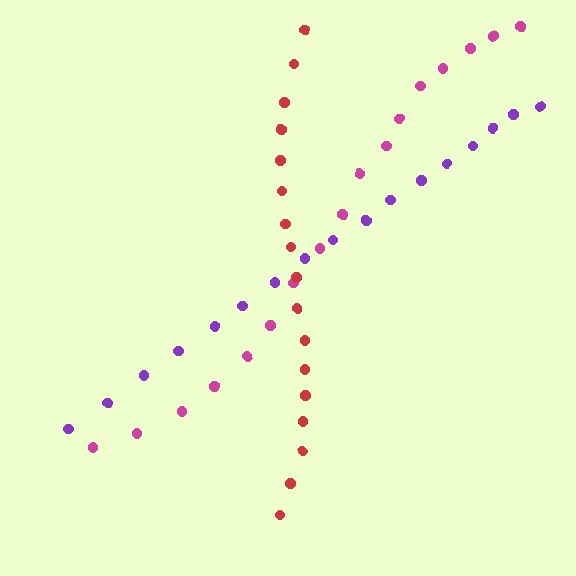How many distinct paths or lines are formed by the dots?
There are 3 distinct paths.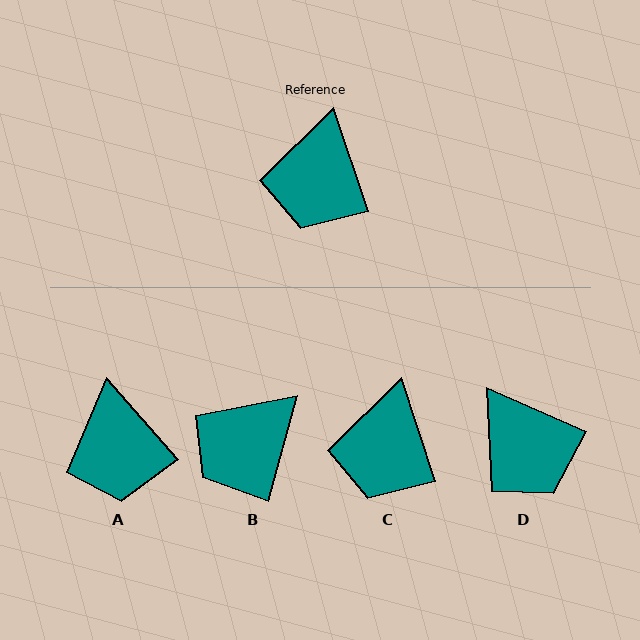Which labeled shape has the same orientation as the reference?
C.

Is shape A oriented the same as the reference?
No, it is off by about 22 degrees.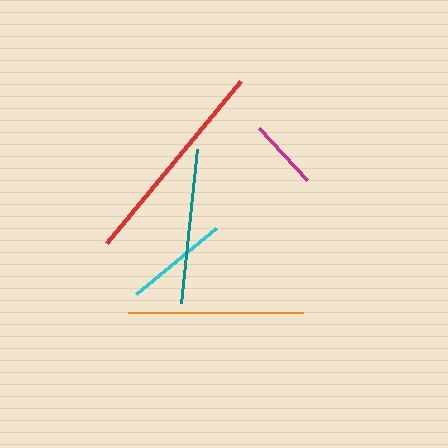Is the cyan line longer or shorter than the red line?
The red line is longer than the cyan line.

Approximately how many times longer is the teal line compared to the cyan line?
The teal line is approximately 1.5 times the length of the cyan line.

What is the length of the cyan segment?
The cyan segment is approximately 103 pixels long.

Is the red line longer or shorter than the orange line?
The red line is longer than the orange line.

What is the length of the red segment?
The red segment is approximately 210 pixels long.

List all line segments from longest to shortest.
From longest to shortest: red, orange, teal, cyan, magenta.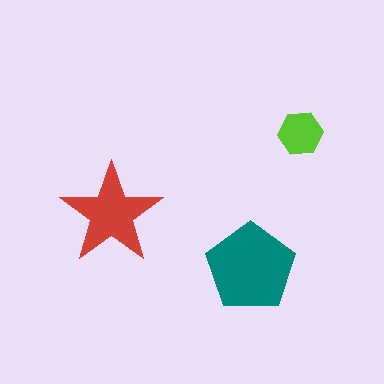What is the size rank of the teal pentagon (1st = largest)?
1st.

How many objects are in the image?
There are 3 objects in the image.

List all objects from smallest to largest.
The lime hexagon, the red star, the teal pentagon.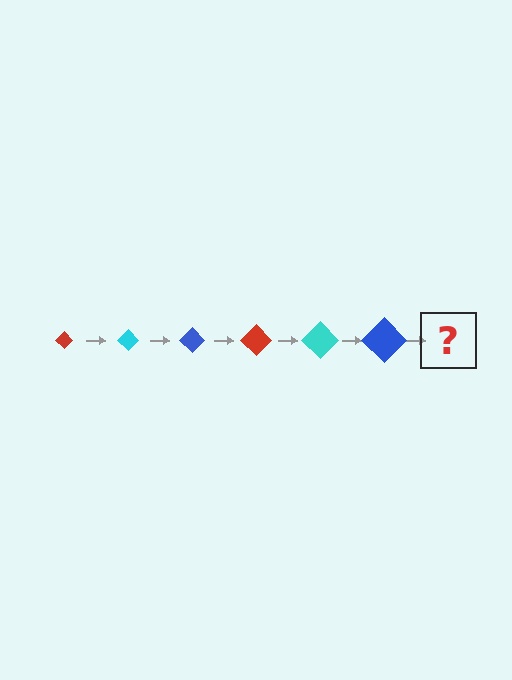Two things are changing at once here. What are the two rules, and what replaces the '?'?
The two rules are that the diamond grows larger each step and the color cycles through red, cyan, and blue. The '?' should be a red diamond, larger than the previous one.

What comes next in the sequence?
The next element should be a red diamond, larger than the previous one.